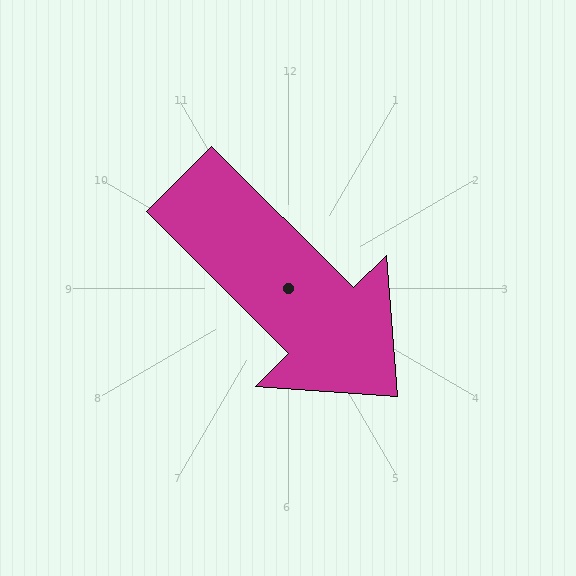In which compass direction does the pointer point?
Southeast.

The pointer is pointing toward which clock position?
Roughly 4 o'clock.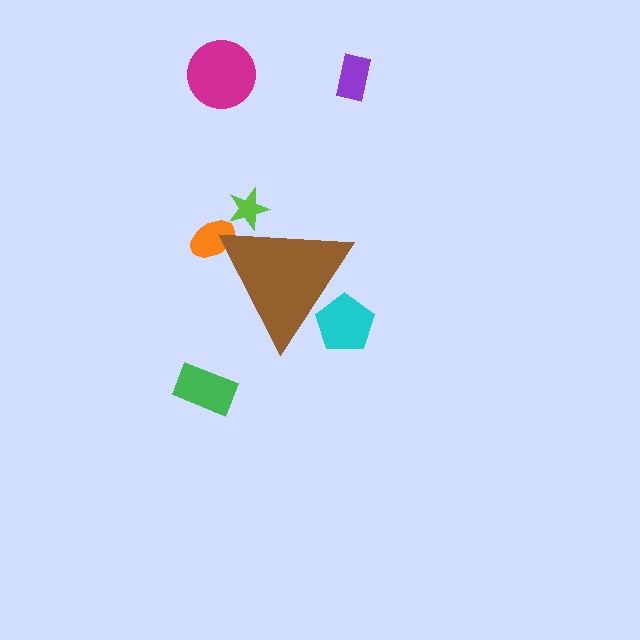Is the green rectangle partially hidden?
No, the green rectangle is fully visible.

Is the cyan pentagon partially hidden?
Yes, the cyan pentagon is partially hidden behind the brown triangle.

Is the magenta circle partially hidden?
No, the magenta circle is fully visible.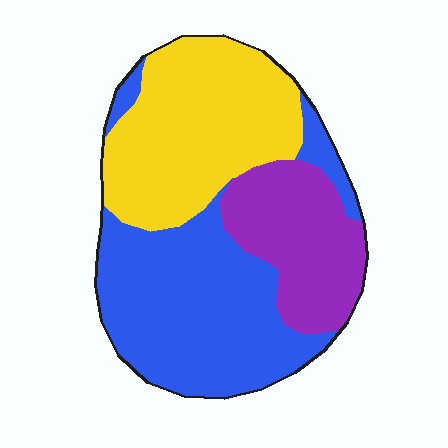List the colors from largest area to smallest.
From largest to smallest: blue, yellow, purple.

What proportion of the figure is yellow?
Yellow covers 35% of the figure.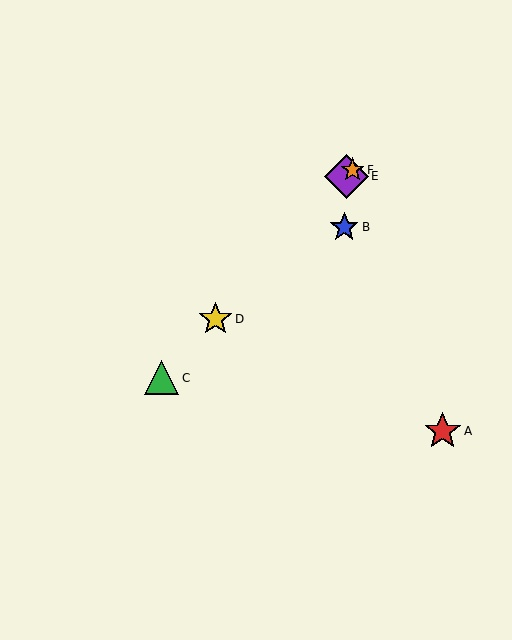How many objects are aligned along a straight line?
4 objects (C, D, E, F) are aligned along a straight line.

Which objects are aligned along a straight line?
Objects C, D, E, F are aligned along a straight line.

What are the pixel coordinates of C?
Object C is at (162, 378).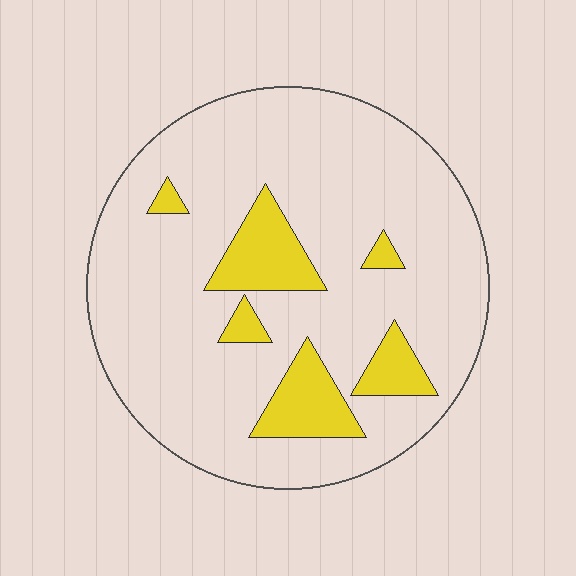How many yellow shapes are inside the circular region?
6.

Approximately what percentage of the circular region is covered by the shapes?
Approximately 15%.